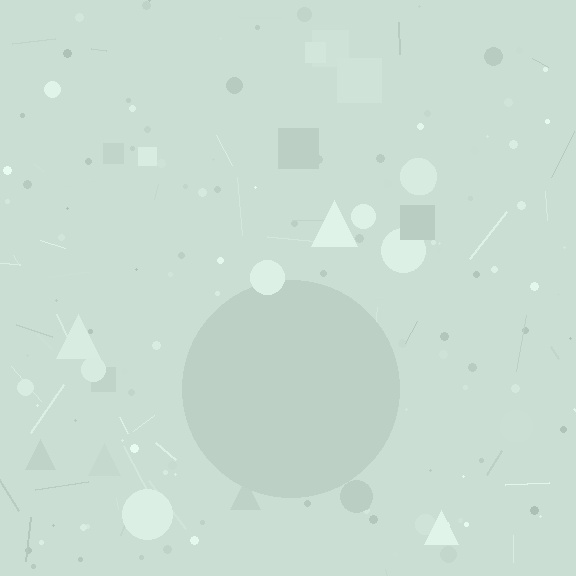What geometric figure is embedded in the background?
A circle is embedded in the background.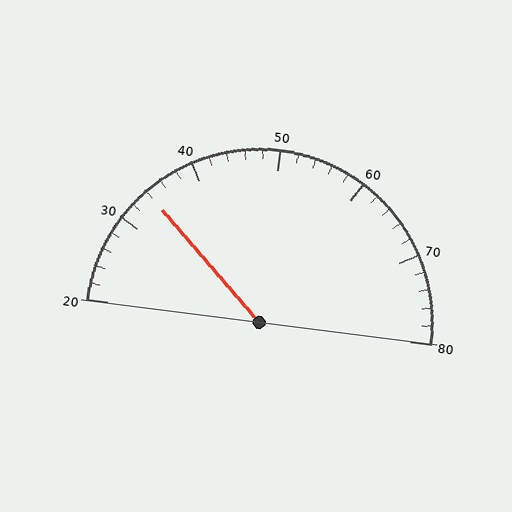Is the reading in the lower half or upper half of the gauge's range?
The reading is in the lower half of the range (20 to 80).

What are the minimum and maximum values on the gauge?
The gauge ranges from 20 to 80.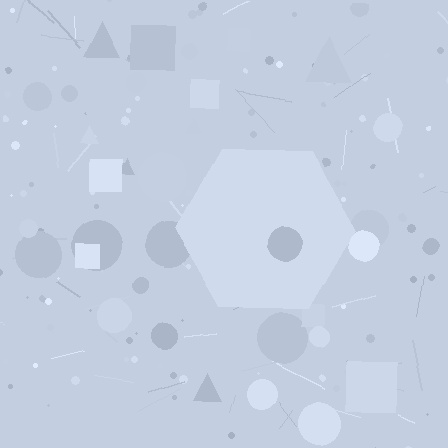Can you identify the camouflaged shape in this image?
The camouflaged shape is a hexagon.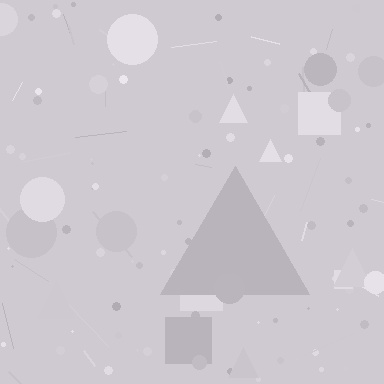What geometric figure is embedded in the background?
A triangle is embedded in the background.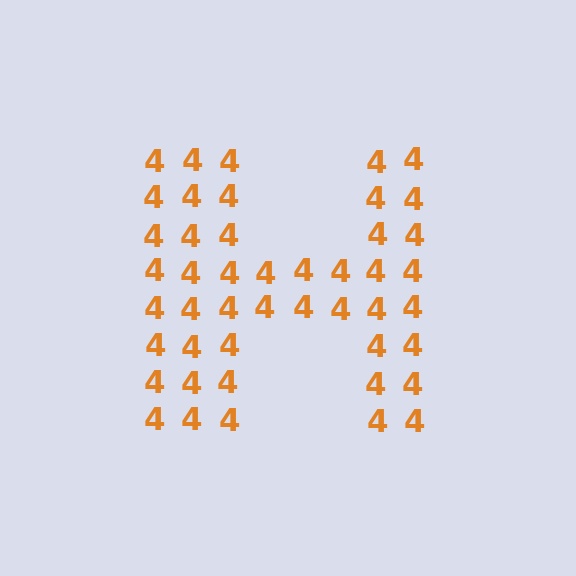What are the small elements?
The small elements are digit 4's.